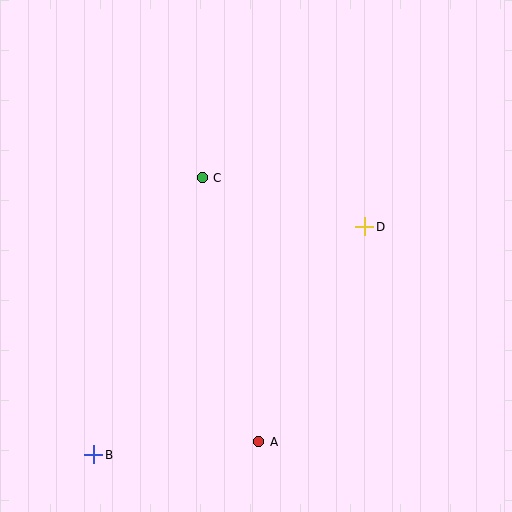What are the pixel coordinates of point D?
Point D is at (365, 227).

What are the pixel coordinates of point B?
Point B is at (94, 455).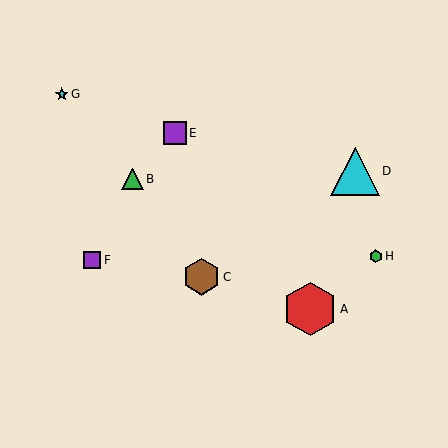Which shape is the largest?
The red hexagon (labeled A) is the largest.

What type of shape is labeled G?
Shape G is a cyan star.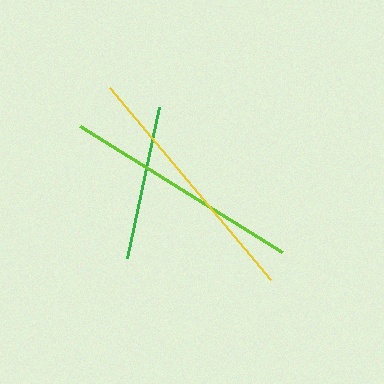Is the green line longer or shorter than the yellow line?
The yellow line is longer than the green line.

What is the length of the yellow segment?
The yellow segment is approximately 250 pixels long.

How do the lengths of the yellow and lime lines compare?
The yellow and lime lines are approximately the same length.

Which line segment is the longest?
The yellow line is the longest at approximately 250 pixels.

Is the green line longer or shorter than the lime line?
The lime line is longer than the green line.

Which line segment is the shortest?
The green line is the shortest at approximately 155 pixels.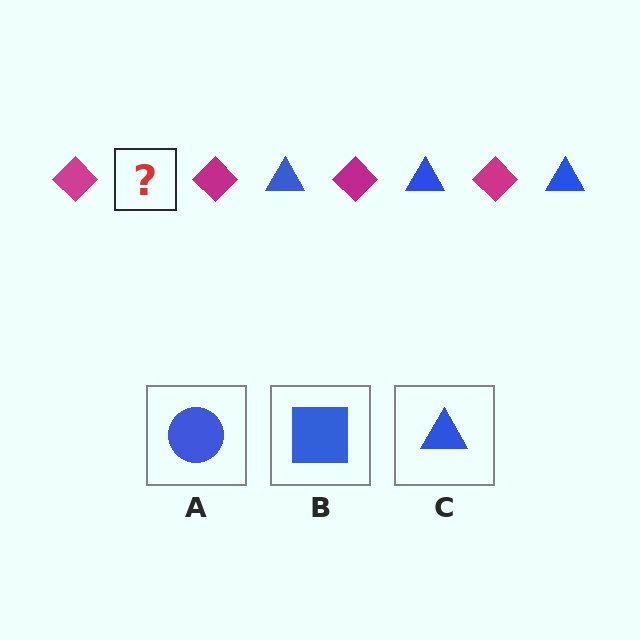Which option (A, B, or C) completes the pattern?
C.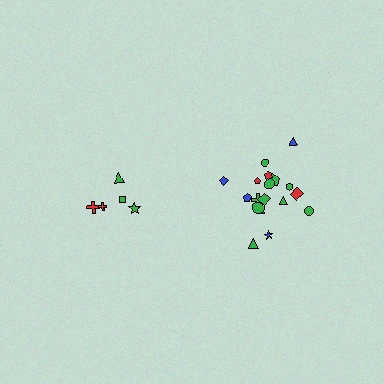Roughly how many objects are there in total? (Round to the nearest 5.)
Roughly 25 objects in total.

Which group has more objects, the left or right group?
The right group.